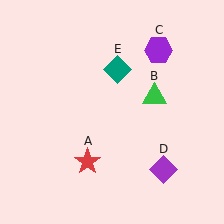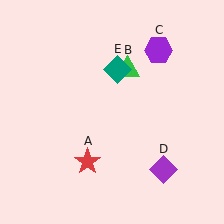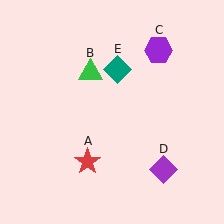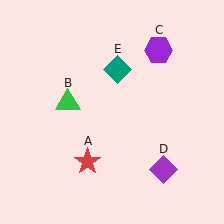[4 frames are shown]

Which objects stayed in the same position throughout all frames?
Red star (object A) and purple hexagon (object C) and purple diamond (object D) and teal diamond (object E) remained stationary.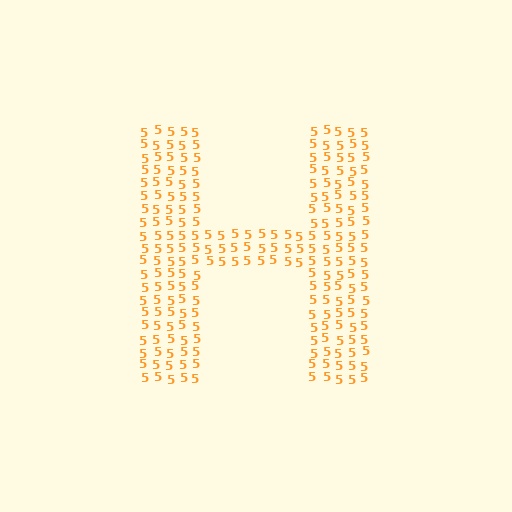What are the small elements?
The small elements are digit 5's.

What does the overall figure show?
The overall figure shows the letter H.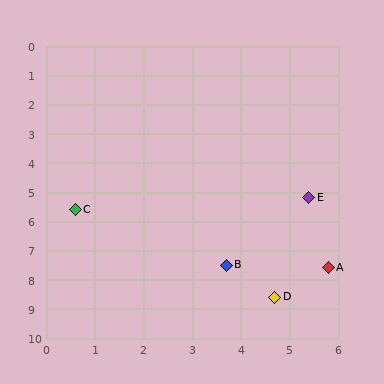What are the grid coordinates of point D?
Point D is at approximately (4.7, 8.6).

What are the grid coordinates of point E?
Point E is at approximately (5.4, 5.2).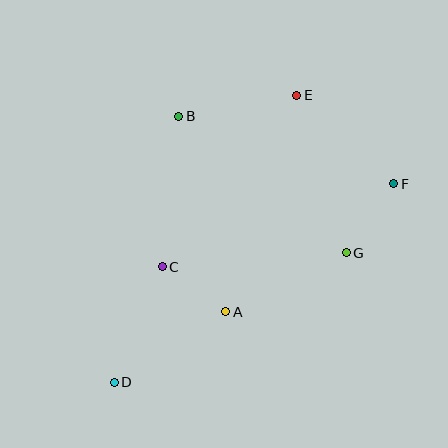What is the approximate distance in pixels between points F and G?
The distance between F and G is approximately 84 pixels.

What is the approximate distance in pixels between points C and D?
The distance between C and D is approximately 125 pixels.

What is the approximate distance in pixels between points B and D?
The distance between B and D is approximately 274 pixels.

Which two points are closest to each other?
Points A and C are closest to each other.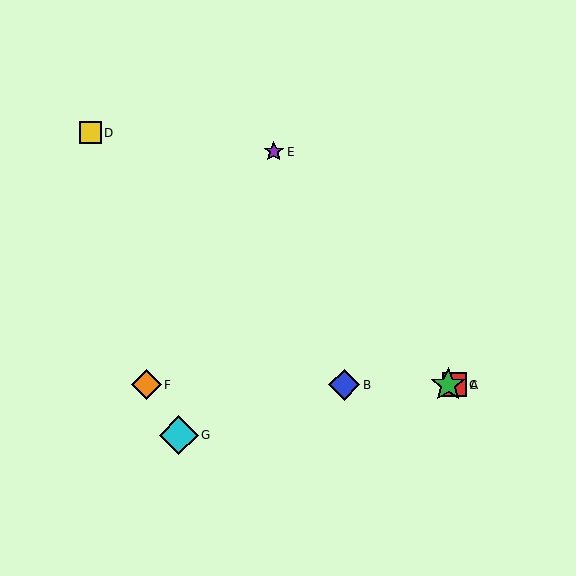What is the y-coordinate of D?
Object D is at y≈133.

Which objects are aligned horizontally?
Objects A, B, C, F are aligned horizontally.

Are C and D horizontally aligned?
No, C is at y≈385 and D is at y≈133.